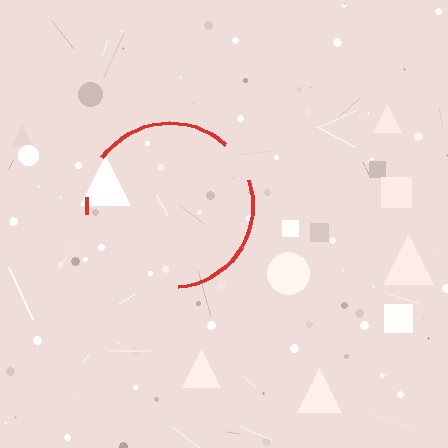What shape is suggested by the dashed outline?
The dashed outline suggests a circle.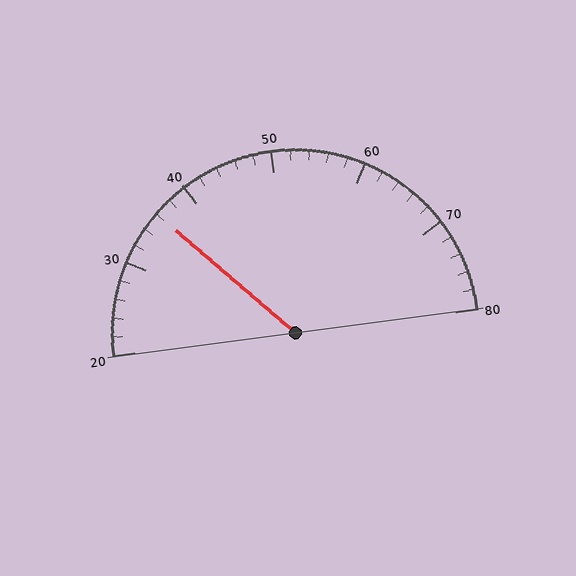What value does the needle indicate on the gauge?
The needle indicates approximately 36.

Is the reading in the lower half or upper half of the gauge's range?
The reading is in the lower half of the range (20 to 80).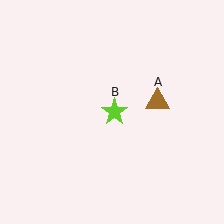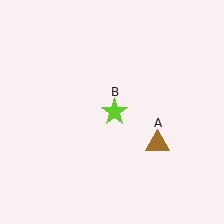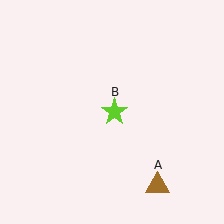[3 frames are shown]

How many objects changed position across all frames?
1 object changed position: brown triangle (object A).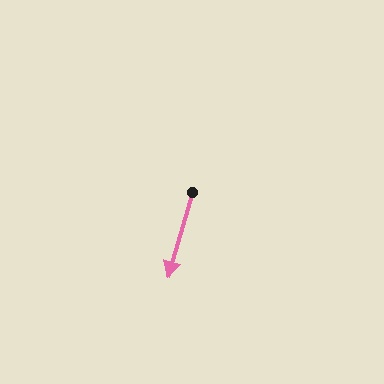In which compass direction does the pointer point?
South.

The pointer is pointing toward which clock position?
Roughly 7 o'clock.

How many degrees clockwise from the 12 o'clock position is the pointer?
Approximately 196 degrees.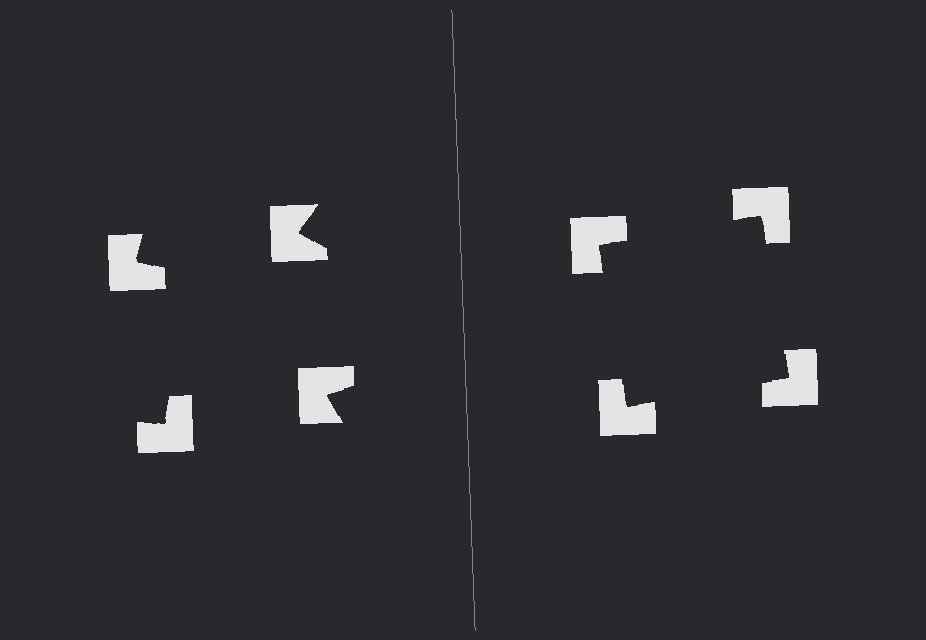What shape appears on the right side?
An illusory square.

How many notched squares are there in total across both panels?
8 — 4 on each side.